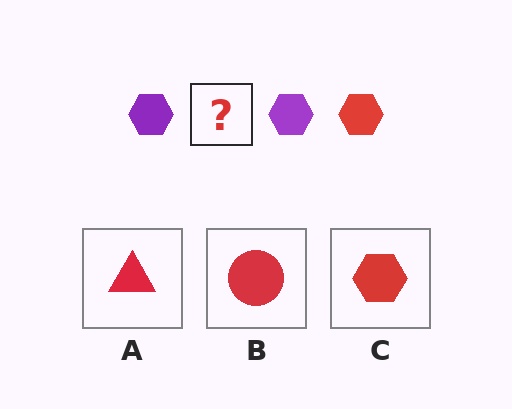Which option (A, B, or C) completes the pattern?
C.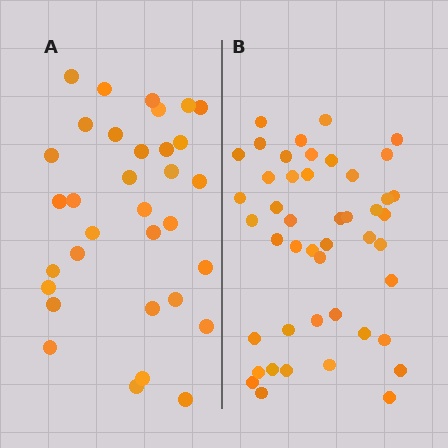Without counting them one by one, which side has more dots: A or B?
Region B (the right region) has more dots.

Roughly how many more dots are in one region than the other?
Region B has approximately 15 more dots than region A.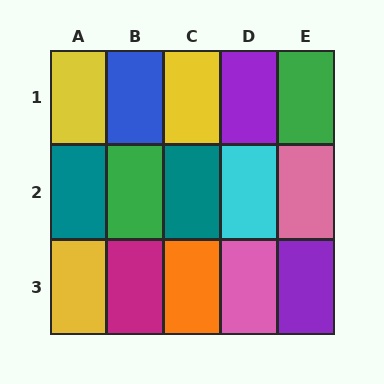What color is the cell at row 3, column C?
Orange.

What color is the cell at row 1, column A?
Yellow.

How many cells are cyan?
1 cell is cyan.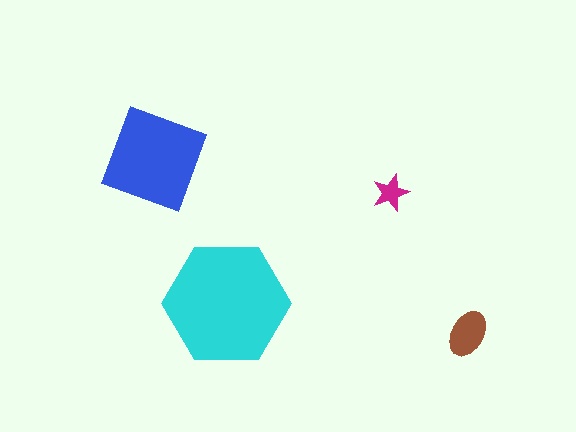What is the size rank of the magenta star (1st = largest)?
4th.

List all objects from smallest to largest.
The magenta star, the brown ellipse, the blue diamond, the cyan hexagon.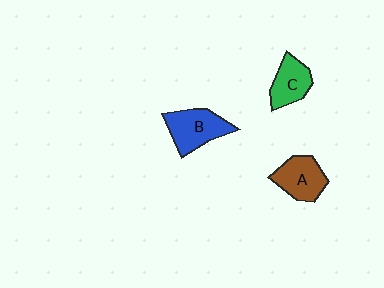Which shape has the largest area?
Shape B (blue).